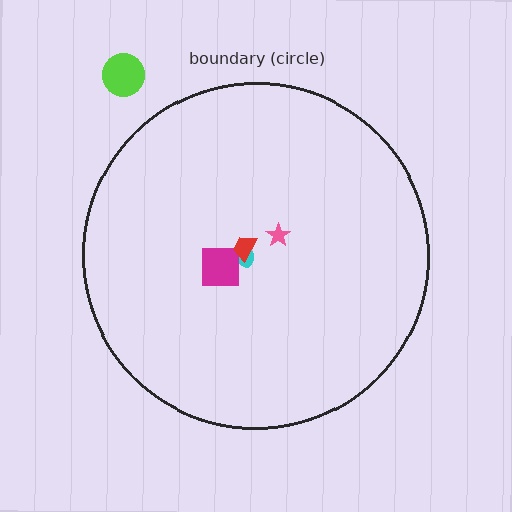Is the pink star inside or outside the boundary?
Inside.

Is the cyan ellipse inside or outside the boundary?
Inside.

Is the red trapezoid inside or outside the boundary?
Inside.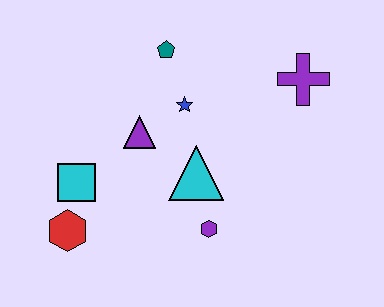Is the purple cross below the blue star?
No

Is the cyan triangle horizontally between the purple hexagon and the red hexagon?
Yes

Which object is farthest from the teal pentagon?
The red hexagon is farthest from the teal pentagon.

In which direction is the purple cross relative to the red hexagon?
The purple cross is to the right of the red hexagon.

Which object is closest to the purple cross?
The blue star is closest to the purple cross.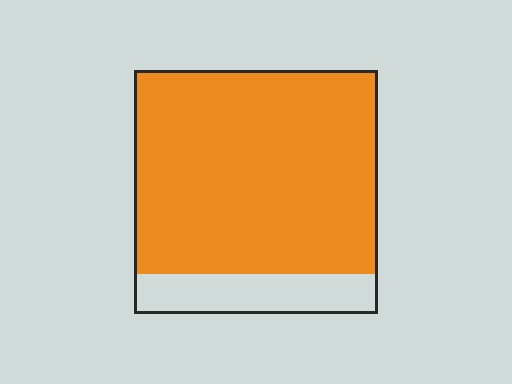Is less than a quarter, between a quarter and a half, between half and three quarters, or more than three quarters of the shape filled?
More than three quarters.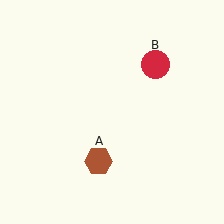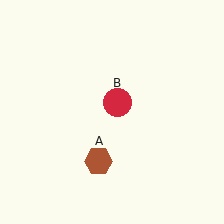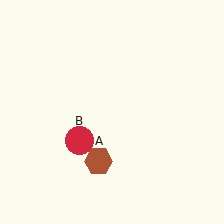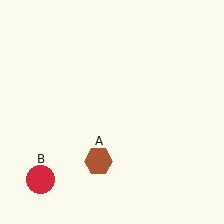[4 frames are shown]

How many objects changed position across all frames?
1 object changed position: red circle (object B).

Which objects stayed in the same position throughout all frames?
Brown hexagon (object A) remained stationary.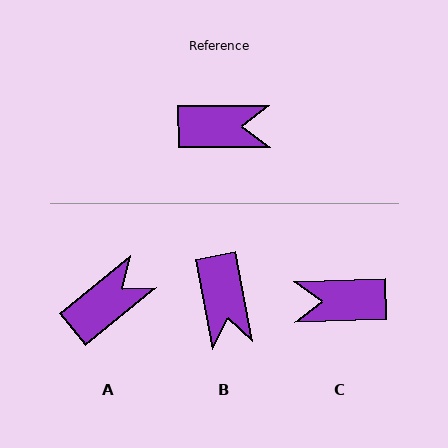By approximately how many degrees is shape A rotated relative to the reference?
Approximately 39 degrees counter-clockwise.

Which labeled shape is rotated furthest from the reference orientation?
C, about 178 degrees away.